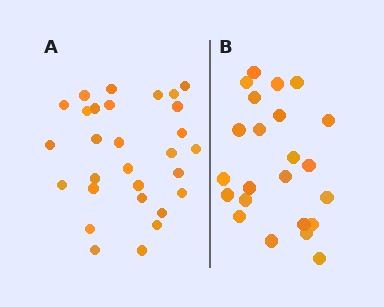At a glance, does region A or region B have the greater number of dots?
Region A (the left region) has more dots.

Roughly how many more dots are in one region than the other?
Region A has about 6 more dots than region B.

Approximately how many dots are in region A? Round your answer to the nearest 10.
About 30 dots. (The exact count is 29, which rounds to 30.)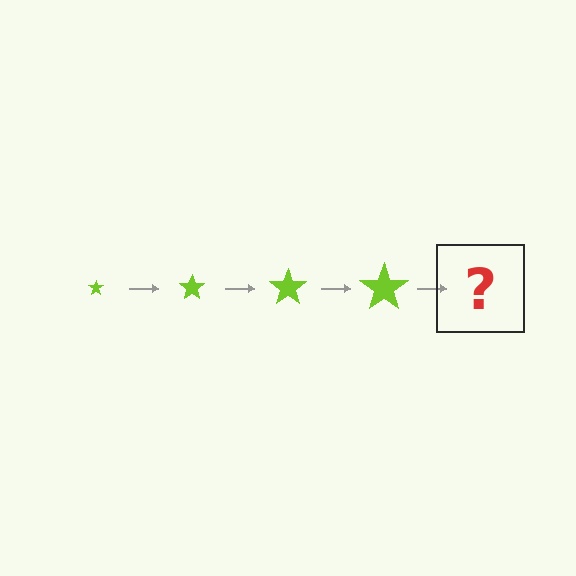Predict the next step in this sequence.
The next step is a lime star, larger than the previous one.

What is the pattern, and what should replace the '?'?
The pattern is that the star gets progressively larger each step. The '?' should be a lime star, larger than the previous one.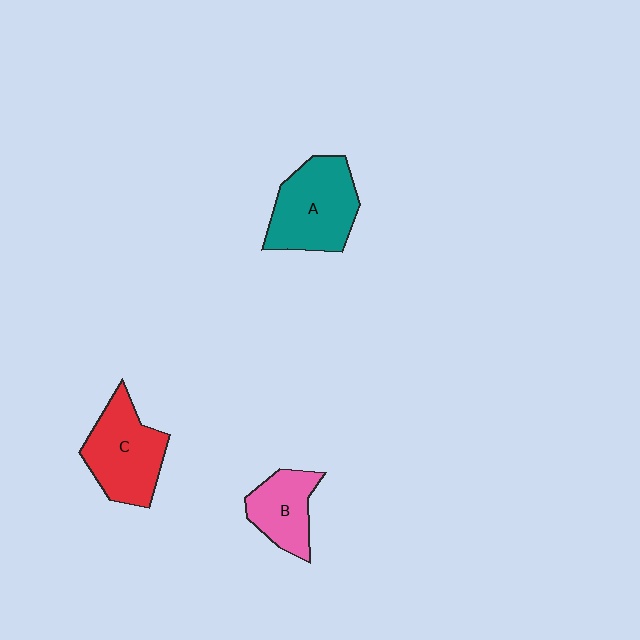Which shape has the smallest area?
Shape B (pink).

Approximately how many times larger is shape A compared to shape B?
Approximately 1.6 times.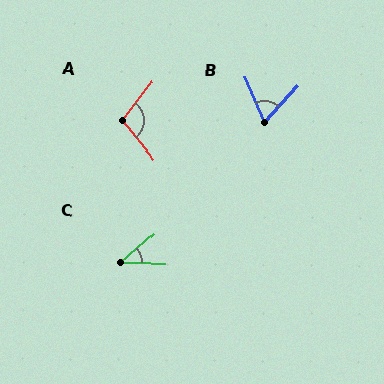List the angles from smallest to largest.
C (41°), B (66°), A (103°).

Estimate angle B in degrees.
Approximately 66 degrees.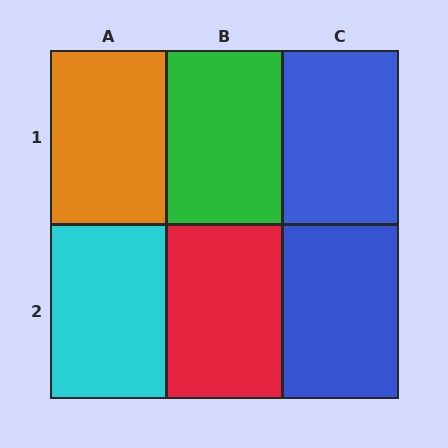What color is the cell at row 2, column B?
Red.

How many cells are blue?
2 cells are blue.